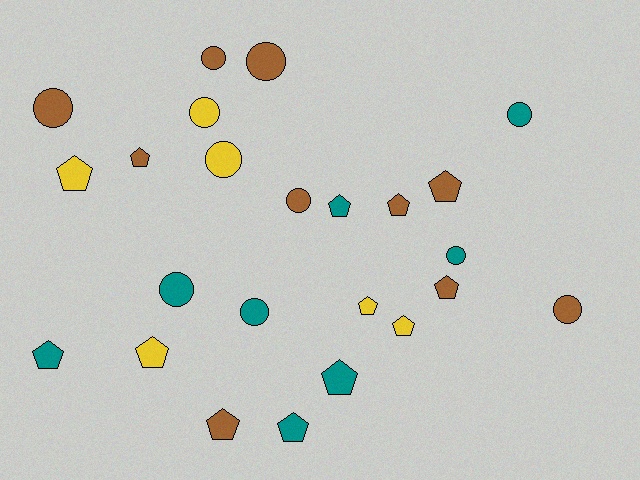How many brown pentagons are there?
There are 5 brown pentagons.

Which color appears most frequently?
Brown, with 10 objects.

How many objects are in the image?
There are 24 objects.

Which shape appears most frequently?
Pentagon, with 13 objects.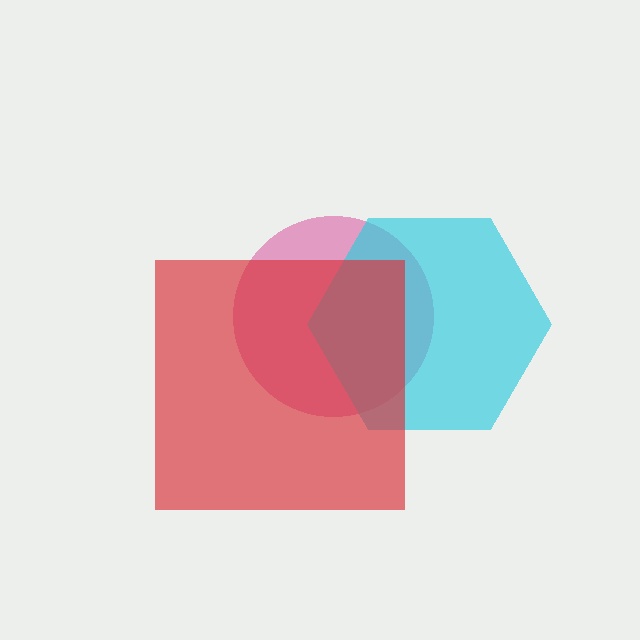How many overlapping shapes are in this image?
There are 3 overlapping shapes in the image.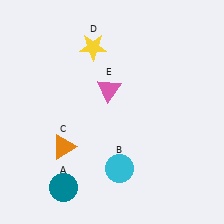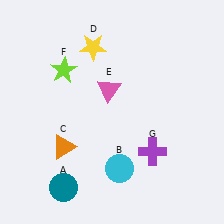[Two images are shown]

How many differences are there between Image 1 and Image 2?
There are 2 differences between the two images.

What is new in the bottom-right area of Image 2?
A purple cross (G) was added in the bottom-right area of Image 2.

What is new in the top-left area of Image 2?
A lime star (F) was added in the top-left area of Image 2.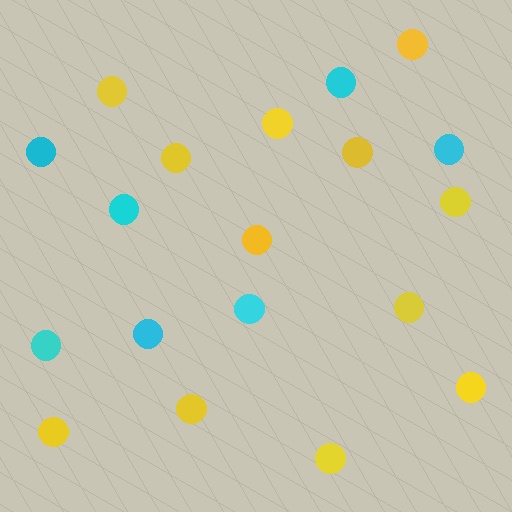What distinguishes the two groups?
There are 2 groups: one group of cyan circles (7) and one group of yellow circles (12).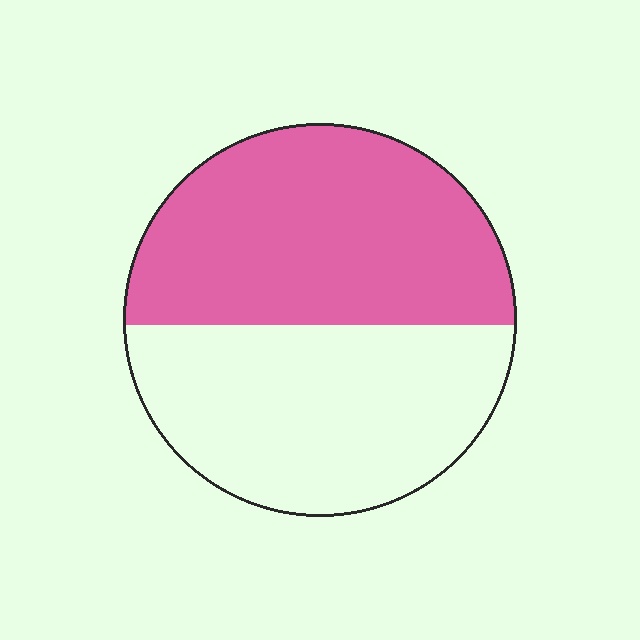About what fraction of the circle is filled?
About one half (1/2).